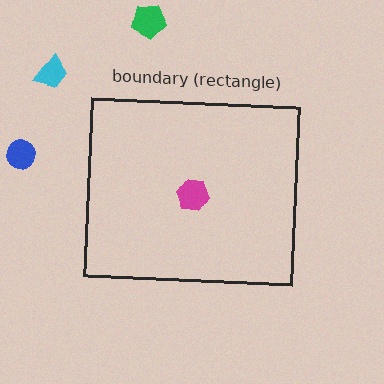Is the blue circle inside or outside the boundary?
Outside.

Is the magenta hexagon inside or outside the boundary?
Inside.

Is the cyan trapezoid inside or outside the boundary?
Outside.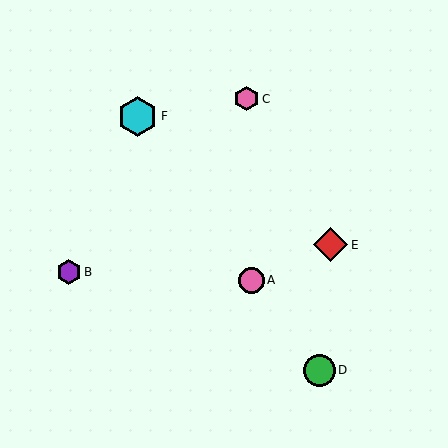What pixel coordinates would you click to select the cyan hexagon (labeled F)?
Click at (138, 116) to select the cyan hexagon F.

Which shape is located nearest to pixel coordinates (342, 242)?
The red diamond (labeled E) at (331, 245) is nearest to that location.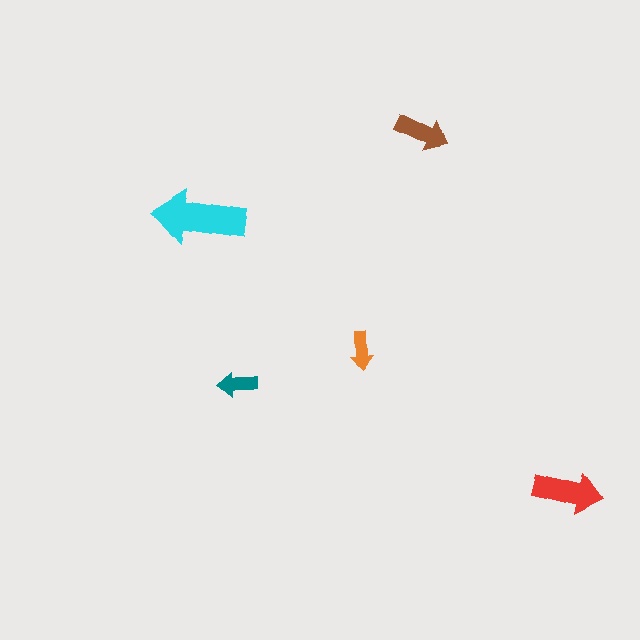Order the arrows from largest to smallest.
the cyan one, the red one, the brown one, the teal one, the orange one.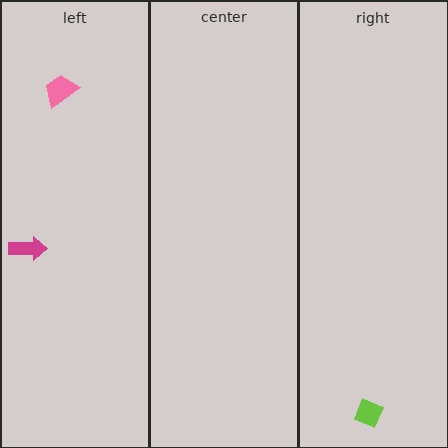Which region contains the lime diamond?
The right region.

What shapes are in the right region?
The lime diamond.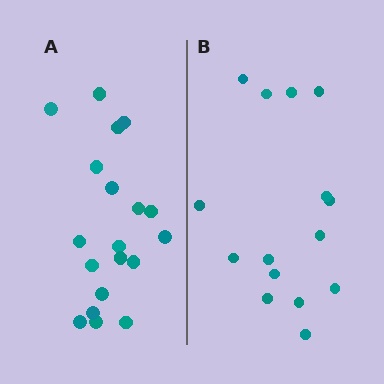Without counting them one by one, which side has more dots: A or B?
Region A (the left region) has more dots.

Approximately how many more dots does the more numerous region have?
Region A has about 4 more dots than region B.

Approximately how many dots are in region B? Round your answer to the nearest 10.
About 20 dots. (The exact count is 15, which rounds to 20.)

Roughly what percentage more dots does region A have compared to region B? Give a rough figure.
About 25% more.